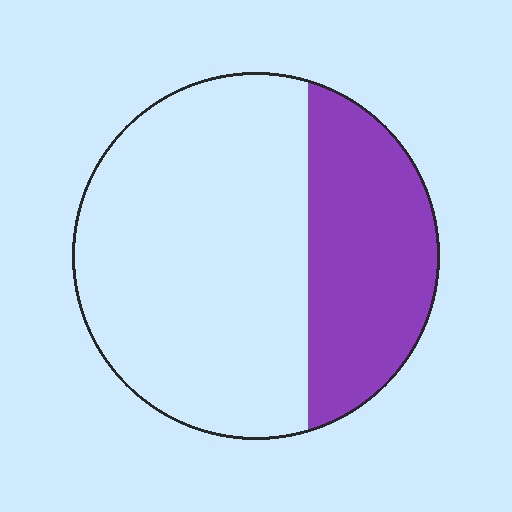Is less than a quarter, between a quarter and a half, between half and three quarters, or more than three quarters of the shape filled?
Between a quarter and a half.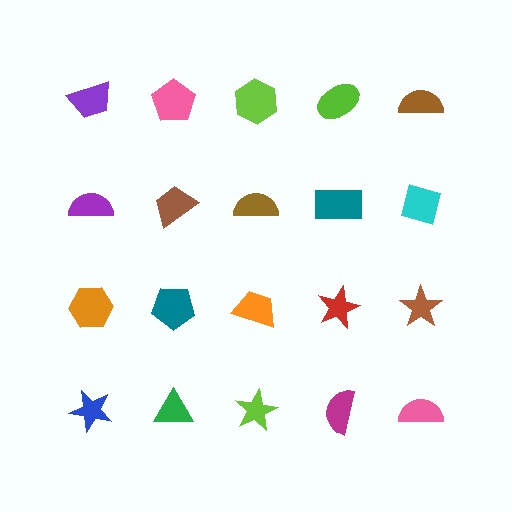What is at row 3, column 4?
A red star.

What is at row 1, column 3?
A lime hexagon.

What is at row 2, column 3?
A brown semicircle.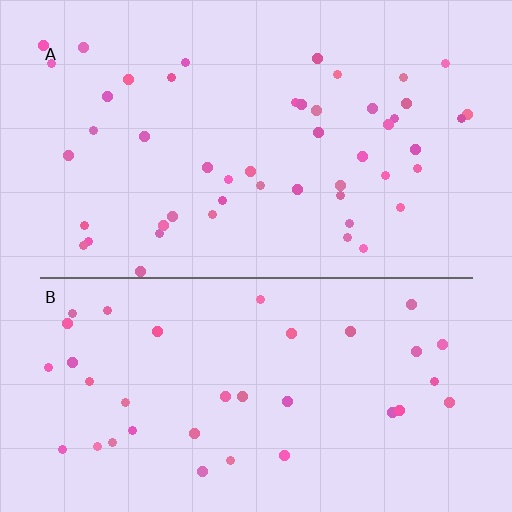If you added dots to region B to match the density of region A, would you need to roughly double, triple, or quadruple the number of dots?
Approximately double.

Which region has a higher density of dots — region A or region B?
A (the top).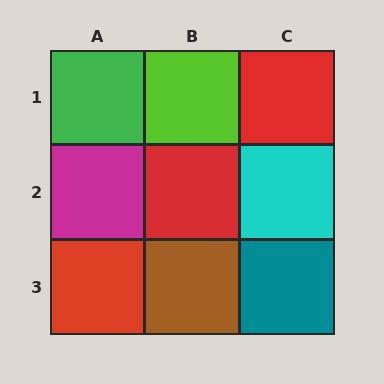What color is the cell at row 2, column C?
Cyan.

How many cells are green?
1 cell is green.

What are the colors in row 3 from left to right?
Red, brown, teal.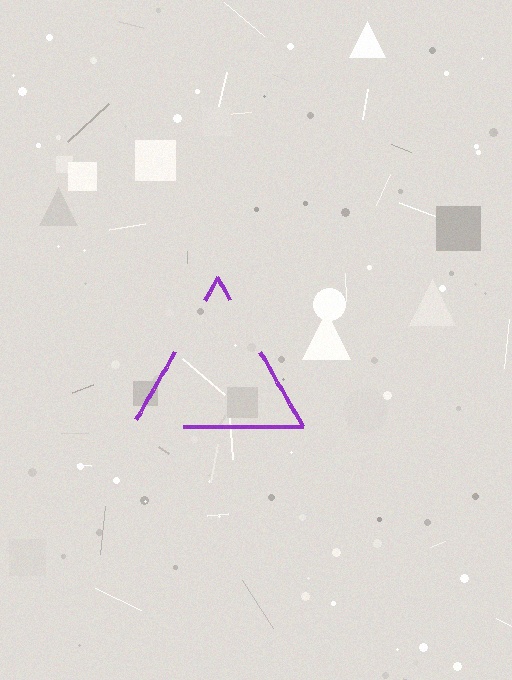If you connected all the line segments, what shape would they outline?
They would outline a triangle.